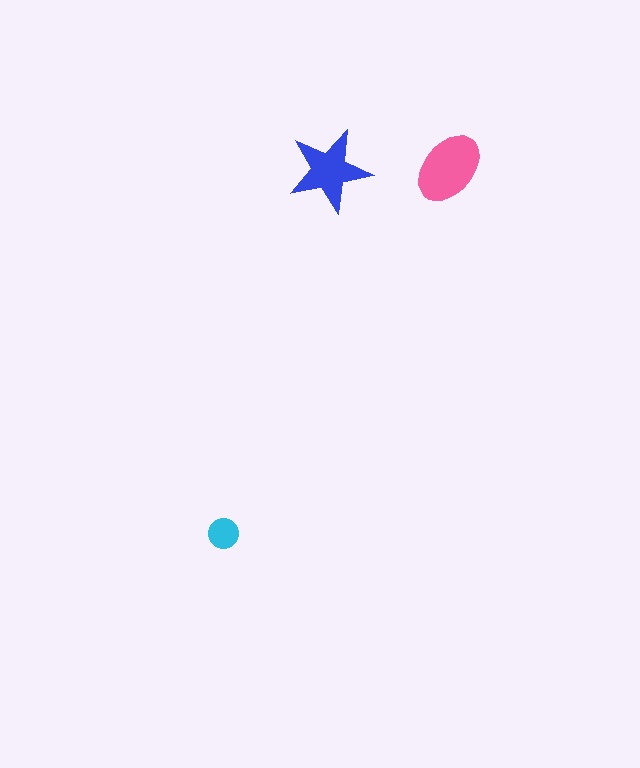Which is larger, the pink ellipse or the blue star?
The pink ellipse.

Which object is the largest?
The pink ellipse.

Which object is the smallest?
The cyan circle.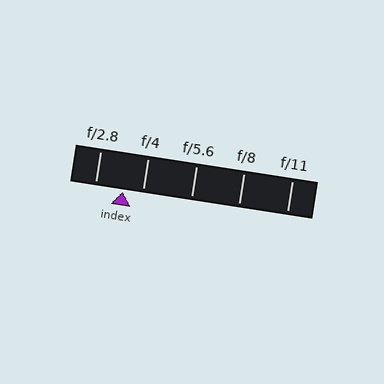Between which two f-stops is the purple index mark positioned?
The index mark is between f/2.8 and f/4.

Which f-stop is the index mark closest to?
The index mark is closest to f/4.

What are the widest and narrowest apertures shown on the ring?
The widest aperture shown is f/2.8 and the narrowest is f/11.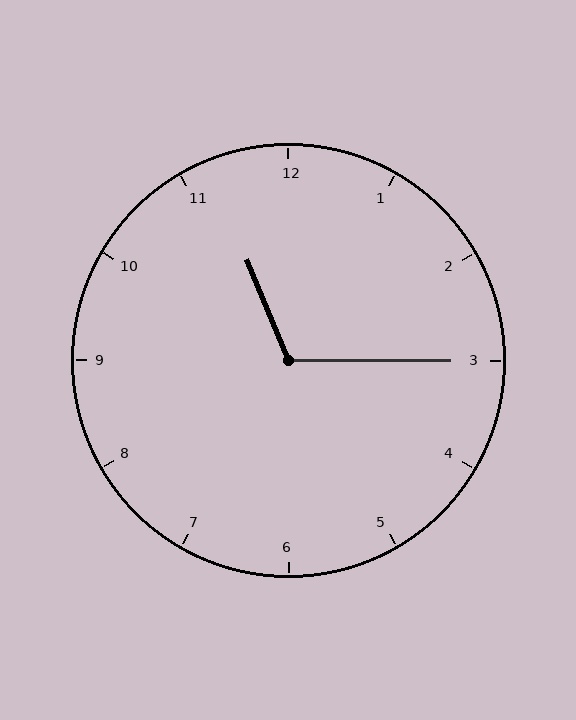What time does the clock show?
11:15.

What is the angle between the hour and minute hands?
Approximately 112 degrees.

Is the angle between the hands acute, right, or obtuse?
It is obtuse.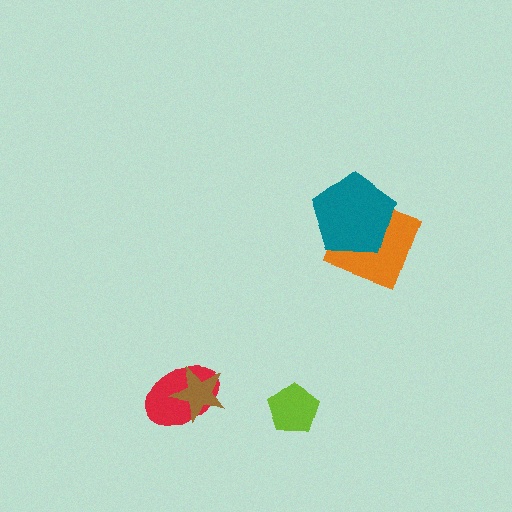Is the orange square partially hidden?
Yes, it is partially covered by another shape.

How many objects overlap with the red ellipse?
1 object overlaps with the red ellipse.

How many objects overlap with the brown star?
1 object overlaps with the brown star.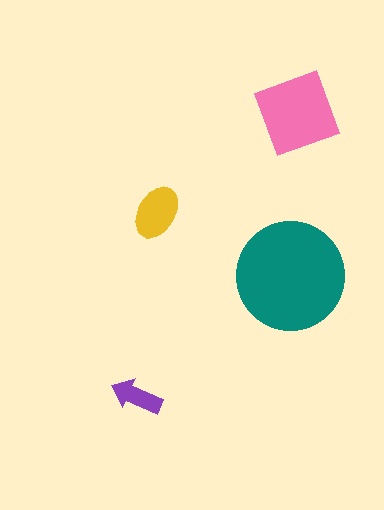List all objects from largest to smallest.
The teal circle, the pink diamond, the yellow ellipse, the purple arrow.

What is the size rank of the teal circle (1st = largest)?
1st.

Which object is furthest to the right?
The pink diamond is rightmost.